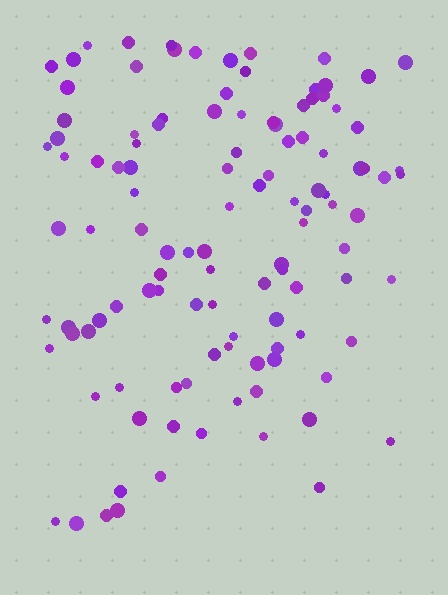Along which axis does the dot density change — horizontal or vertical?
Vertical.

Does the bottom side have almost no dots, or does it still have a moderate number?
Still a moderate number, just noticeably fewer than the top.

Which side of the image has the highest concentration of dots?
The top.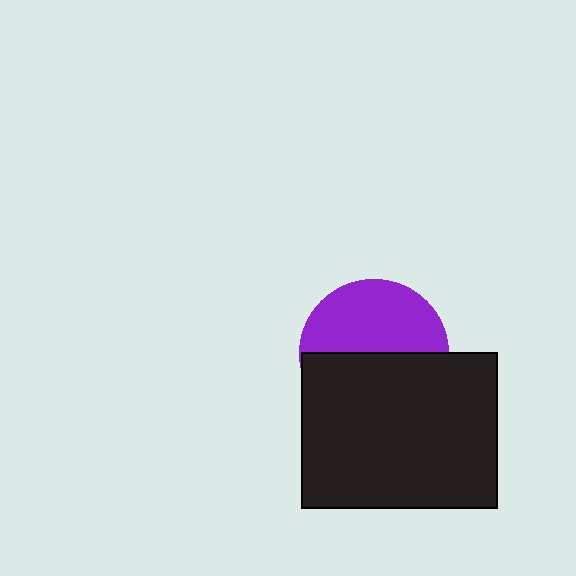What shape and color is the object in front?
The object in front is a black rectangle.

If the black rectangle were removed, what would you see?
You would see the complete purple circle.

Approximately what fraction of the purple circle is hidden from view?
Roughly 52% of the purple circle is hidden behind the black rectangle.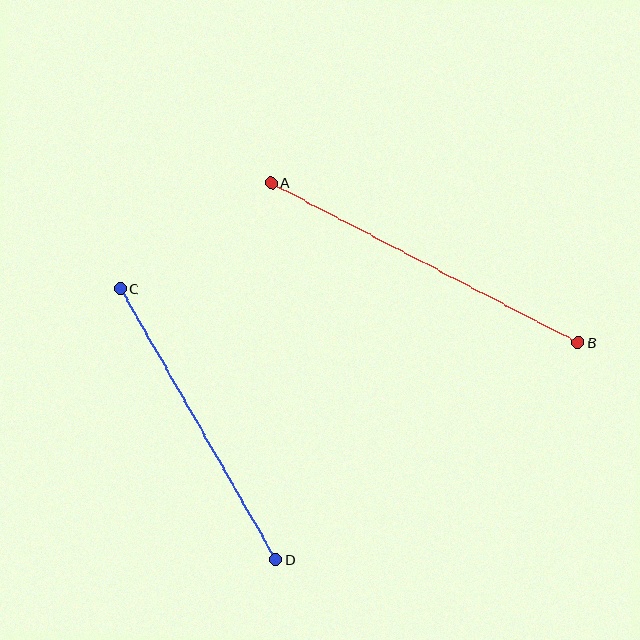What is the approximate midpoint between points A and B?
The midpoint is at approximately (425, 263) pixels.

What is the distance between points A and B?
The distance is approximately 346 pixels.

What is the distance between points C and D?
The distance is approximately 312 pixels.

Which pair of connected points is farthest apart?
Points A and B are farthest apart.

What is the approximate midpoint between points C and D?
The midpoint is at approximately (198, 424) pixels.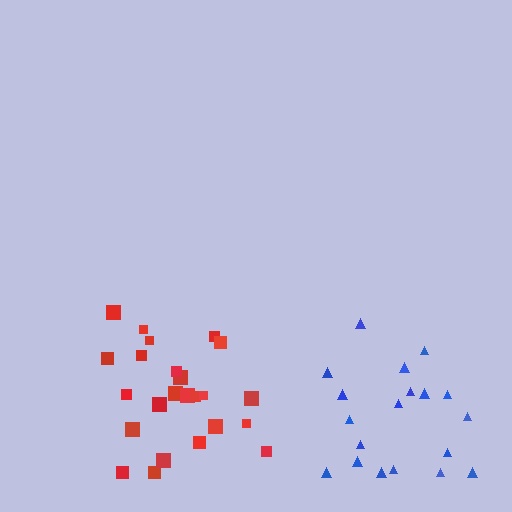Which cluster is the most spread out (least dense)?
Blue.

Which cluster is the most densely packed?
Red.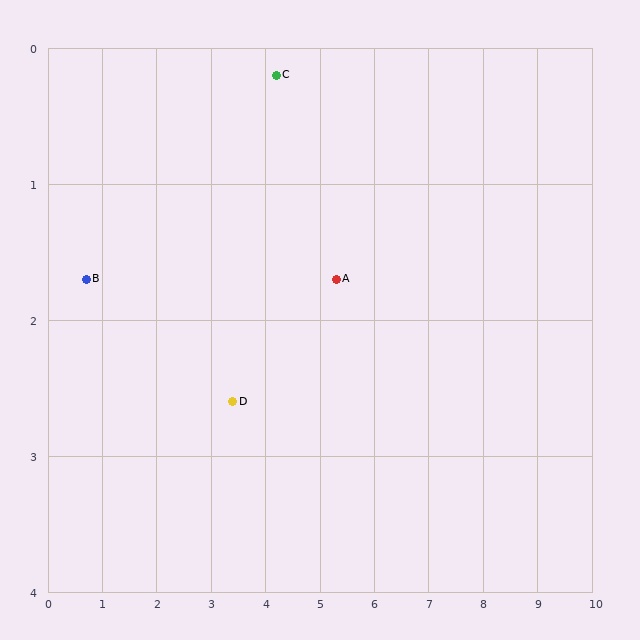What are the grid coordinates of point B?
Point B is at approximately (0.7, 1.7).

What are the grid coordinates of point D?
Point D is at approximately (3.4, 2.6).